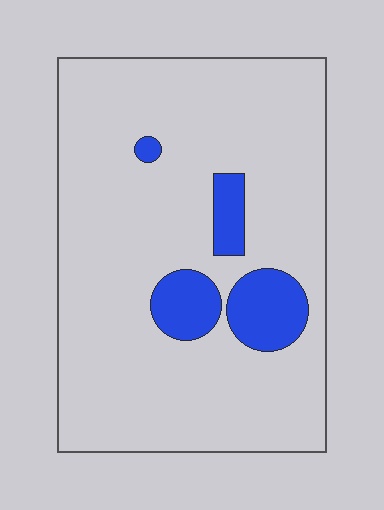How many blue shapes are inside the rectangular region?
4.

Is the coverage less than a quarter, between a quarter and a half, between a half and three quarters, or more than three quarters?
Less than a quarter.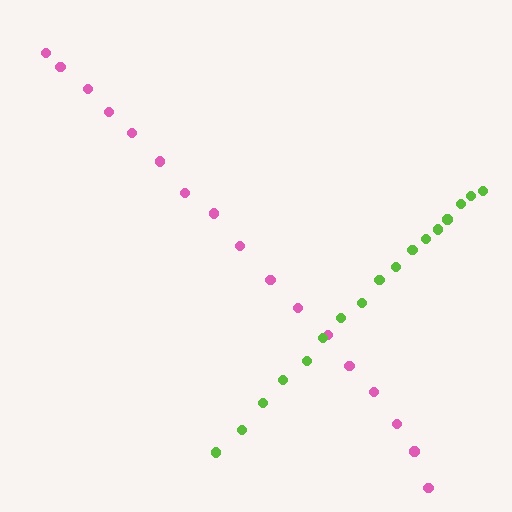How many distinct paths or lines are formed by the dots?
There are 2 distinct paths.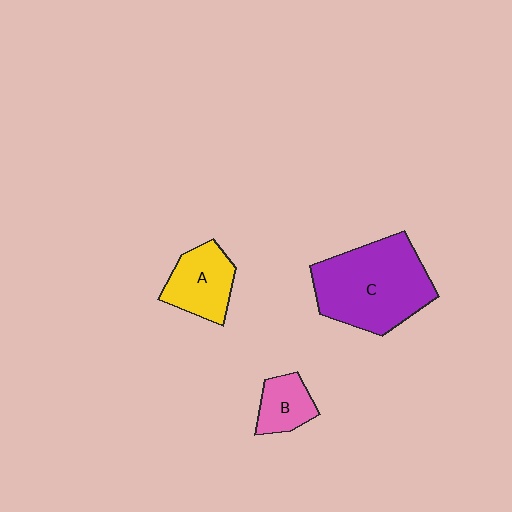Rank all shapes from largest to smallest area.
From largest to smallest: C (purple), A (yellow), B (pink).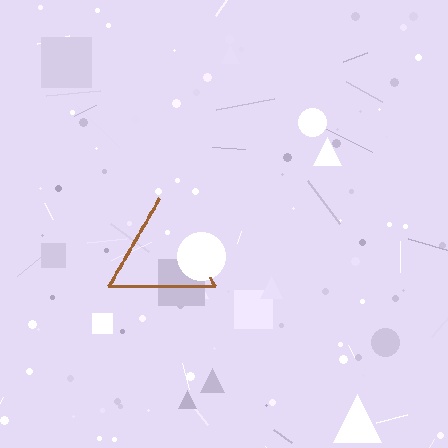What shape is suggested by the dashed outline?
The dashed outline suggests a triangle.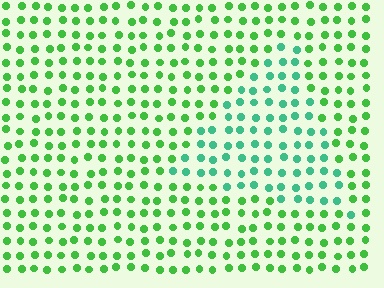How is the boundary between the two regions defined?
The boundary is defined purely by a slight shift in hue (about 36 degrees). Spacing, size, and orientation are identical on both sides.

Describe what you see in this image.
The image is filled with small green elements in a uniform arrangement. A triangle-shaped region is visible where the elements are tinted to a slightly different hue, forming a subtle color boundary.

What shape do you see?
I see a triangle.